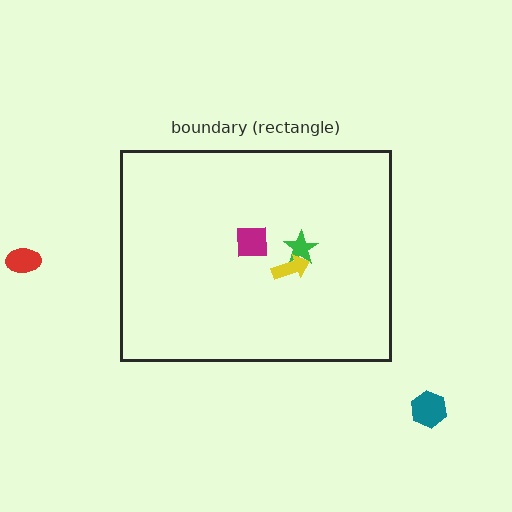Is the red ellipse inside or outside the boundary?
Outside.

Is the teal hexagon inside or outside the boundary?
Outside.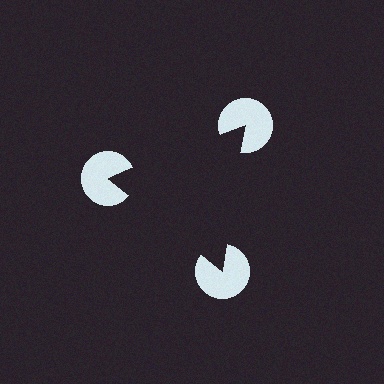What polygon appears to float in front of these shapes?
An illusory triangle — its edges are inferred from the aligned wedge cuts in the pac-man discs, not physically drawn.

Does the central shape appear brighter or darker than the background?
It typically appears slightly darker than the background, even though no actual brightness change is drawn.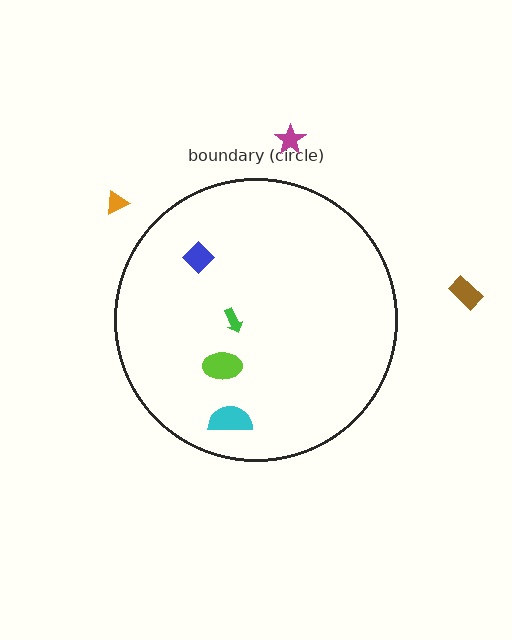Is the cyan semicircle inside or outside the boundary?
Inside.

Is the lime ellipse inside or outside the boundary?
Inside.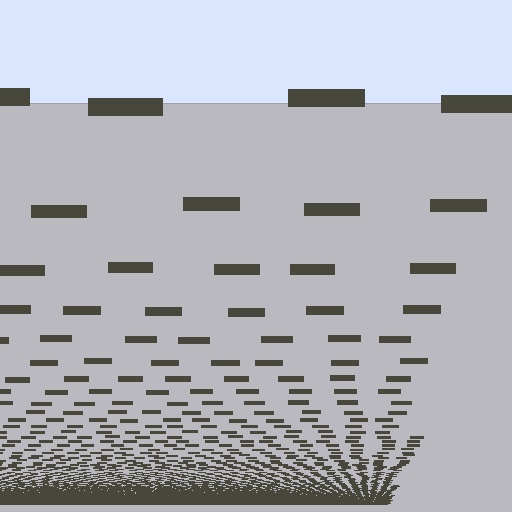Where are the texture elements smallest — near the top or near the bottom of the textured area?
Near the bottom.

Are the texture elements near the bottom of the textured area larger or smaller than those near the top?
Smaller. The gradient is inverted — elements near the bottom are smaller and denser.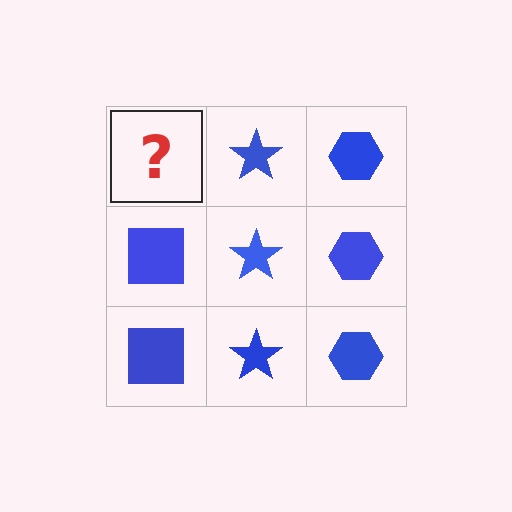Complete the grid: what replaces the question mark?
The question mark should be replaced with a blue square.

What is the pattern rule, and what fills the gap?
The rule is that each column has a consistent shape. The gap should be filled with a blue square.